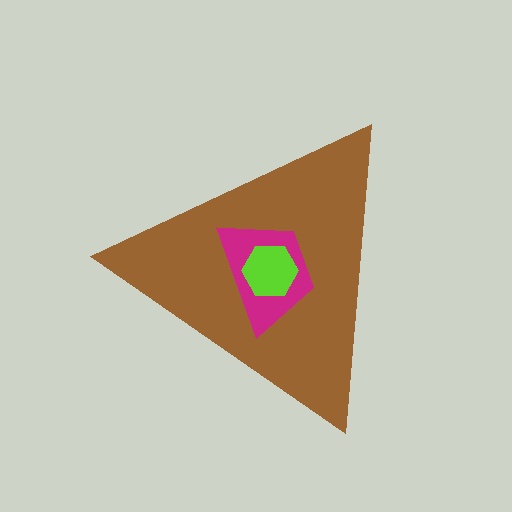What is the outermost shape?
The brown triangle.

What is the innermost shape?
The lime hexagon.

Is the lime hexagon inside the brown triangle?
Yes.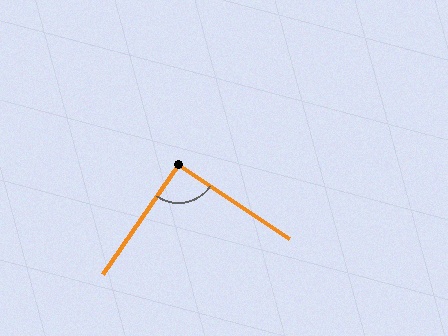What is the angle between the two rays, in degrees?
Approximately 91 degrees.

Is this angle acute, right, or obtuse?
It is approximately a right angle.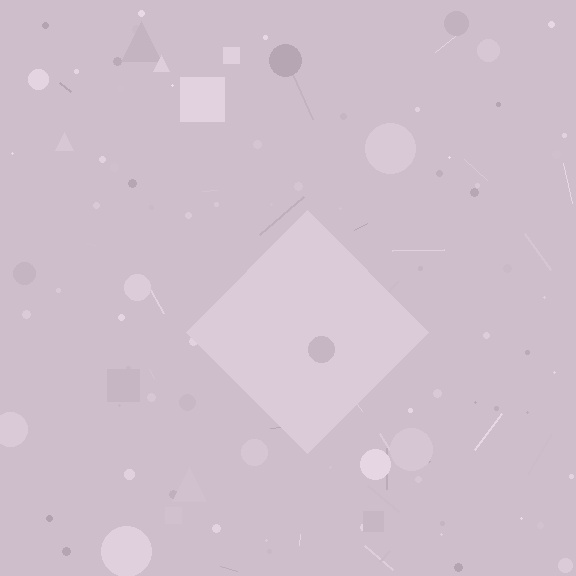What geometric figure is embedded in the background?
A diamond is embedded in the background.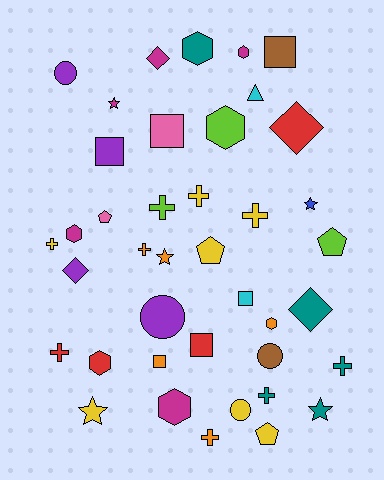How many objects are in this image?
There are 40 objects.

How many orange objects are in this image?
There are 5 orange objects.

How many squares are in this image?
There are 6 squares.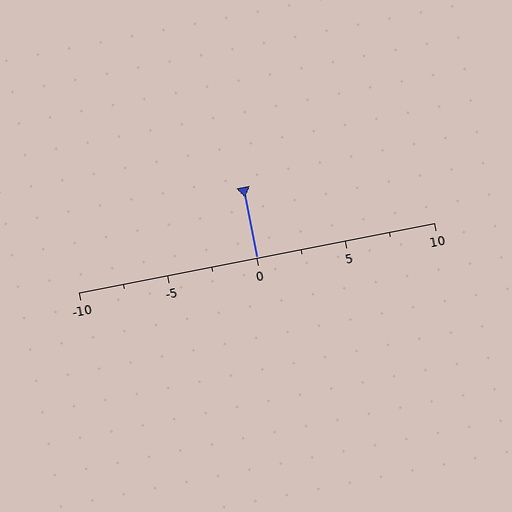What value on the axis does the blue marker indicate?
The marker indicates approximately 0.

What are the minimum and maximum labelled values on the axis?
The axis runs from -10 to 10.